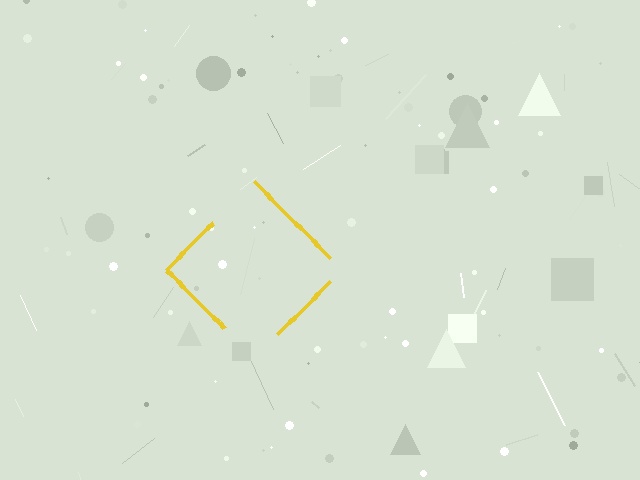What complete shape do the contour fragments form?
The contour fragments form a diamond.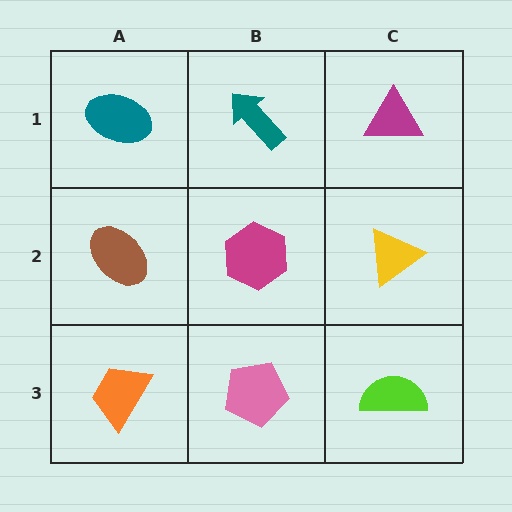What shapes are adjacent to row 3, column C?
A yellow triangle (row 2, column C), a pink pentagon (row 3, column B).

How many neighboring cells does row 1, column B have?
3.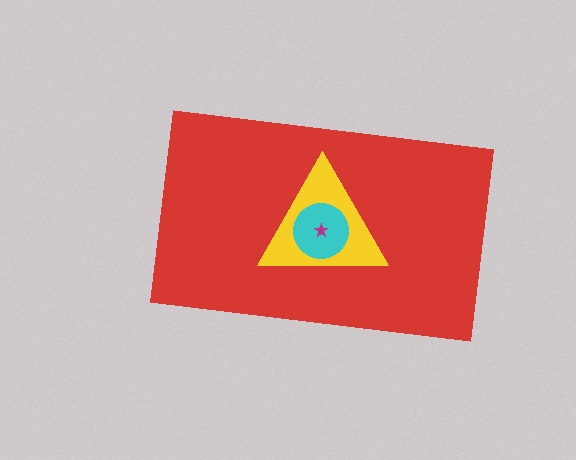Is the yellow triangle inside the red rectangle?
Yes.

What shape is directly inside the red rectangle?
The yellow triangle.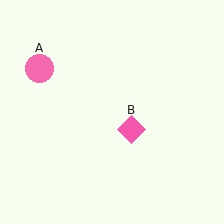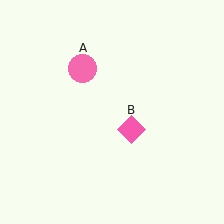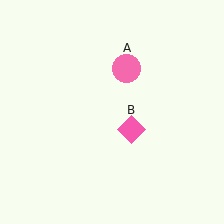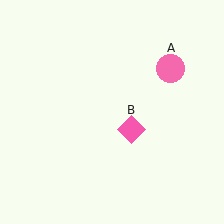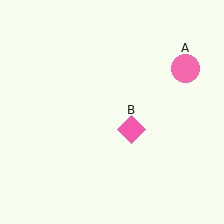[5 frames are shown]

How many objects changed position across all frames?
1 object changed position: pink circle (object A).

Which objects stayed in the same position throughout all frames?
Pink diamond (object B) remained stationary.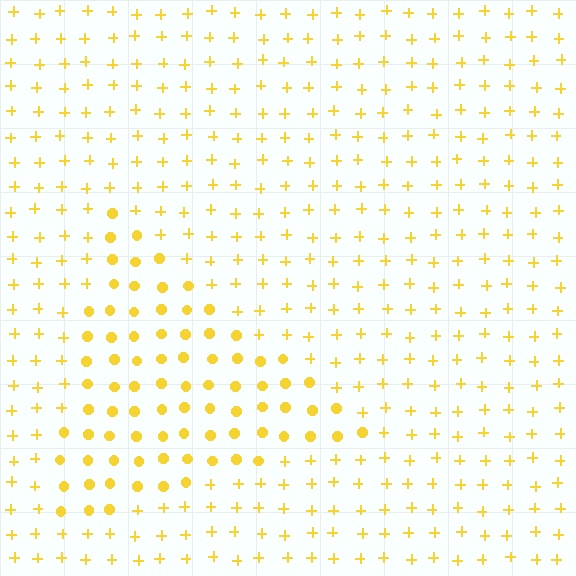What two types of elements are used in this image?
The image uses circles inside the triangle region and plus signs outside it.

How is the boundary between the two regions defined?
The boundary is defined by a change in element shape: circles inside vs. plus signs outside. All elements share the same color and spacing.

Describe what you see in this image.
The image is filled with small yellow elements arranged in a uniform grid. A triangle-shaped region contains circles, while the surrounding area contains plus signs. The boundary is defined purely by the change in element shape.